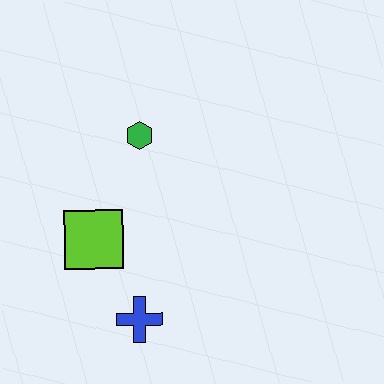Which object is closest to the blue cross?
The lime square is closest to the blue cross.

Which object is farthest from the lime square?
The green hexagon is farthest from the lime square.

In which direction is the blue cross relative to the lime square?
The blue cross is below the lime square.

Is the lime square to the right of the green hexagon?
No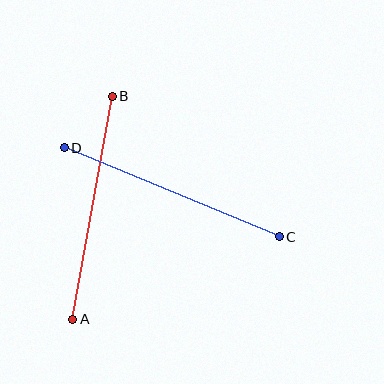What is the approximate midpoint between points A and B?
The midpoint is at approximately (92, 208) pixels.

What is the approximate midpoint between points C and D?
The midpoint is at approximately (172, 192) pixels.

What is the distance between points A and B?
The distance is approximately 227 pixels.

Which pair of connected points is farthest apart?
Points C and D are farthest apart.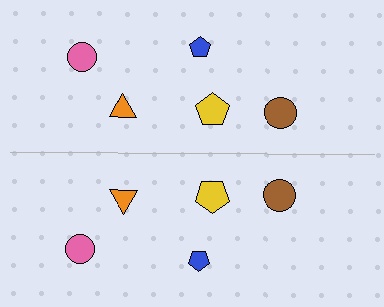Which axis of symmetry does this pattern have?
The pattern has a horizontal axis of symmetry running through the center of the image.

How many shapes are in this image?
There are 10 shapes in this image.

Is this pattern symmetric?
Yes, this pattern has bilateral (reflection) symmetry.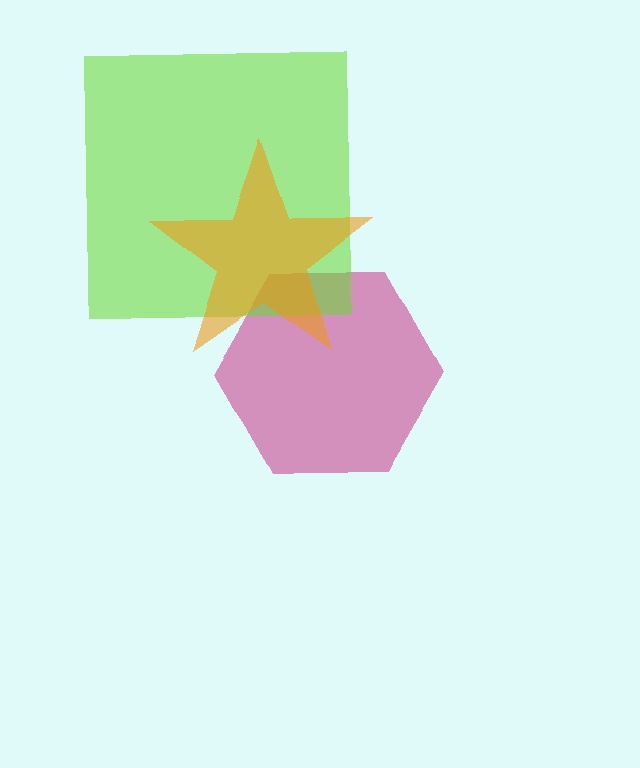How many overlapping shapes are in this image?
There are 3 overlapping shapes in the image.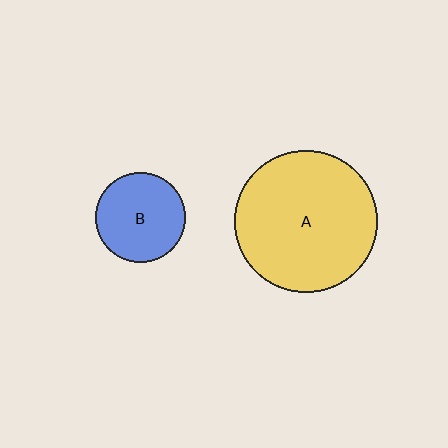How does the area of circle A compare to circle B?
Approximately 2.5 times.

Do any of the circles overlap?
No, none of the circles overlap.